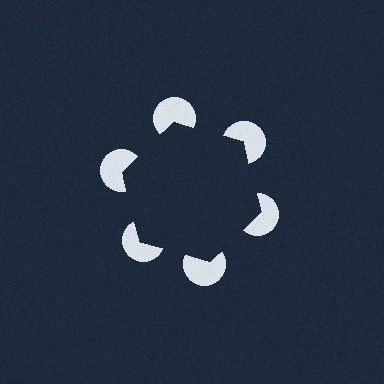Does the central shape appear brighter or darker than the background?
It typically appears slightly darker than the background, even though no actual brightness change is drawn.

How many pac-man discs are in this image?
There are 6 — one at each vertex of the illusory hexagon.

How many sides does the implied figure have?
6 sides.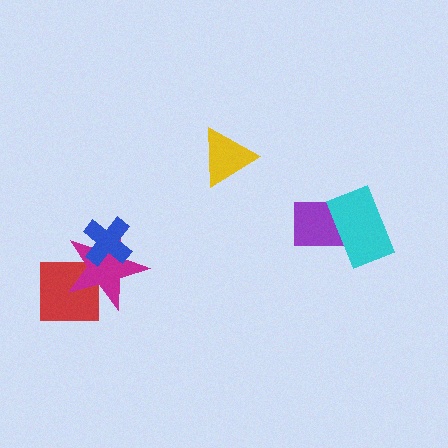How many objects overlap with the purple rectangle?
1 object overlaps with the purple rectangle.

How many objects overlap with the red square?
1 object overlaps with the red square.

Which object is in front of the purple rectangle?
The cyan rectangle is in front of the purple rectangle.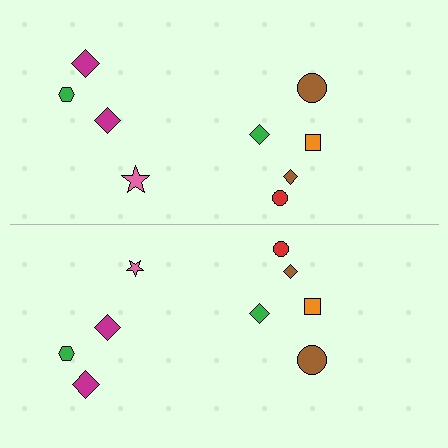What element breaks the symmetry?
The pink star on the bottom side has a different size than its mirror counterpart.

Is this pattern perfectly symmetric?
No, the pattern is not perfectly symmetric. The pink star on the bottom side has a different size than its mirror counterpart.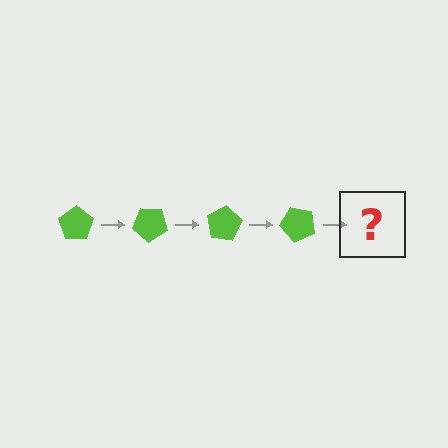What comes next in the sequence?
The next element should be a lime pentagon rotated 160 degrees.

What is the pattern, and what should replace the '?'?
The pattern is that the pentagon rotates 40 degrees each step. The '?' should be a lime pentagon rotated 160 degrees.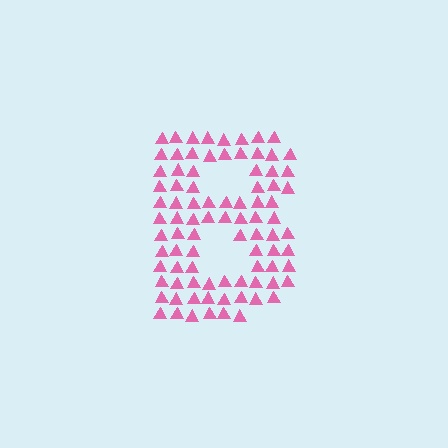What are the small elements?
The small elements are triangles.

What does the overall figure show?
The overall figure shows the letter B.